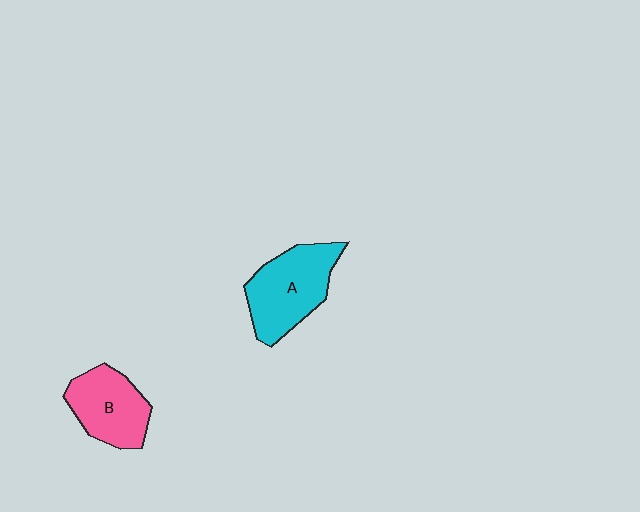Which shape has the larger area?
Shape A (cyan).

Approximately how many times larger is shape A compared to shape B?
Approximately 1.2 times.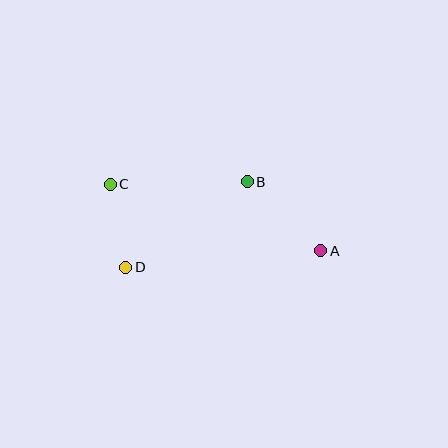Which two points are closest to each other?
Points C and D are closest to each other.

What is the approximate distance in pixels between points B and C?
The distance between B and C is approximately 137 pixels.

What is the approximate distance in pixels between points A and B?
The distance between A and B is approximately 101 pixels.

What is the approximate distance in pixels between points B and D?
The distance between B and D is approximately 148 pixels.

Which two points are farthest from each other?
Points A and C are farthest from each other.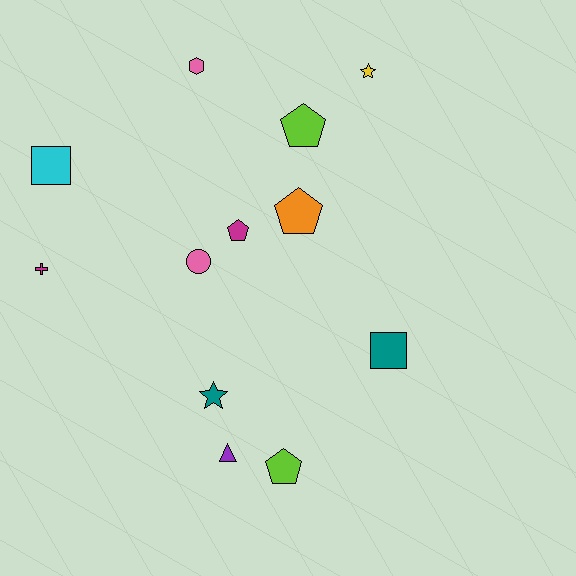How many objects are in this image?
There are 12 objects.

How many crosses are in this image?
There is 1 cross.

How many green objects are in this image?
There are no green objects.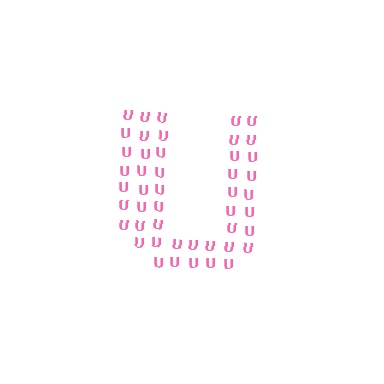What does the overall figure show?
The overall figure shows the letter U.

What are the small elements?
The small elements are letter U's.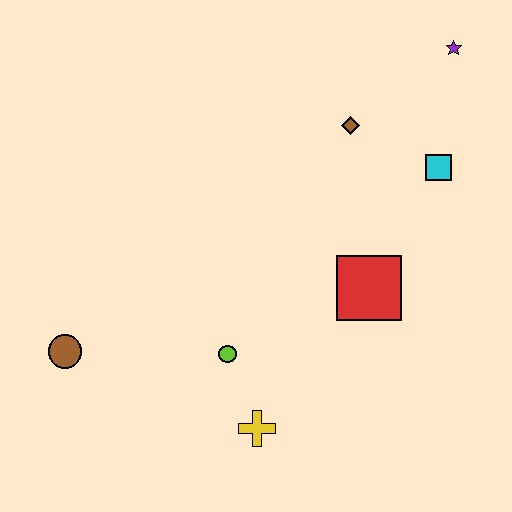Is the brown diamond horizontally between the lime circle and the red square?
Yes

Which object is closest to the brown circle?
The lime circle is closest to the brown circle.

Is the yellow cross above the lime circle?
No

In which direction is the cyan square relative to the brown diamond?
The cyan square is to the right of the brown diamond.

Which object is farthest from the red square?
The brown circle is farthest from the red square.